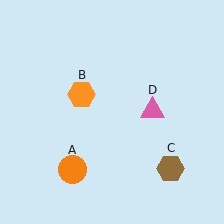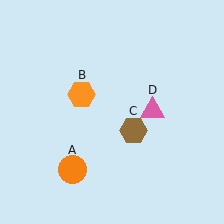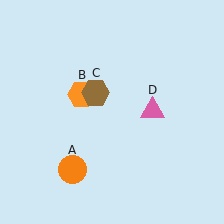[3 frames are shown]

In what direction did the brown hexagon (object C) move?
The brown hexagon (object C) moved up and to the left.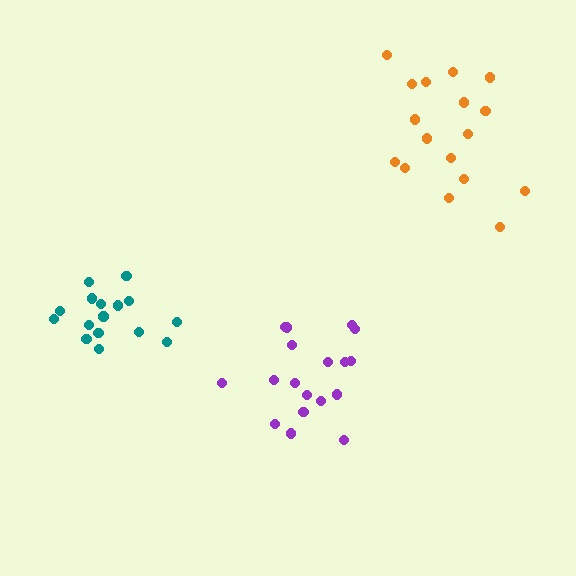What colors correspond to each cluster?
The clusters are colored: purple, teal, orange.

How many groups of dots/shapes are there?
There are 3 groups.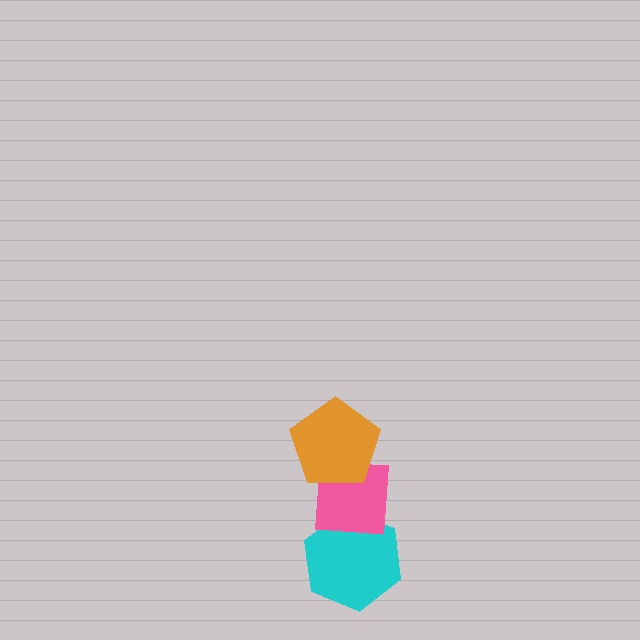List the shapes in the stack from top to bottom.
From top to bottom: the orange pentagon, the pink square, the cyan hexagon.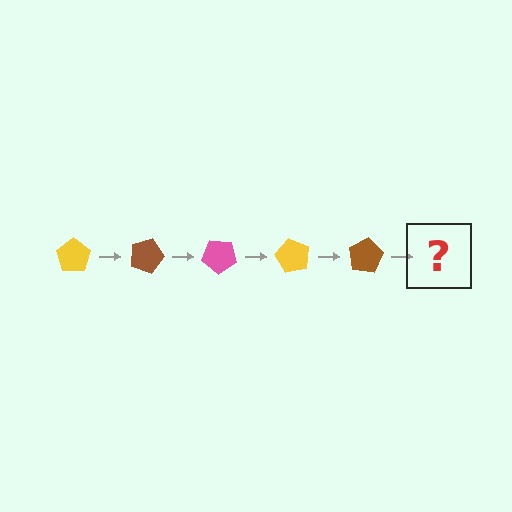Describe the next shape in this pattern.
It should be a pink pentagon, rotated 100 degrees from the start.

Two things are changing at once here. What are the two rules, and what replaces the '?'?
The two rules are that it rotates 20 degrees each step and the color cycles through yellow, brown, and pink. The '?' should be a pink pentagon, rotated 100 degrees from the start.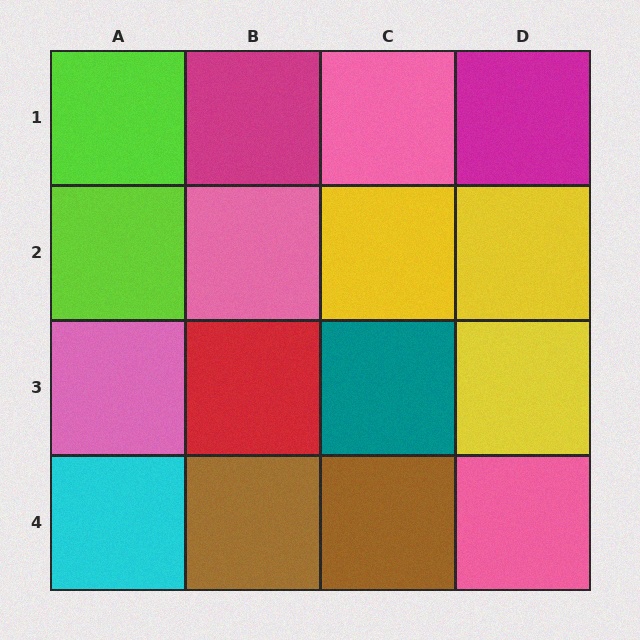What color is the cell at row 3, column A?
Pink.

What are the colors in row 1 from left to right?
Lime, magenta, pink, magenta.